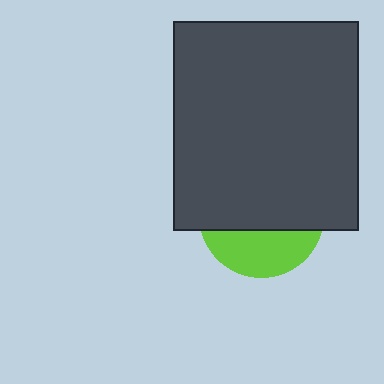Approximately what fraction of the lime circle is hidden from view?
Roughly 66% of the lime circle is hidden behind the dark gray rectangle.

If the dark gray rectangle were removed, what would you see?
You would see the complete lime circle.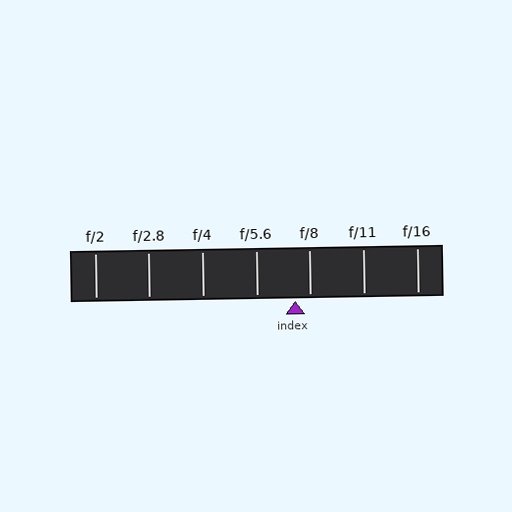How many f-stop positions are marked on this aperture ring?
There are 7 f-stop positions marked.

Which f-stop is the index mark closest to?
The index mark is closest to f/8.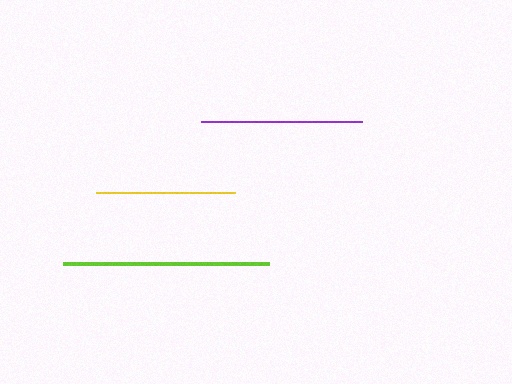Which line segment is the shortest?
The yellow line is the shortest at approximately 140 pixels.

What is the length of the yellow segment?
The yellow segment is approximately 140 pixels long.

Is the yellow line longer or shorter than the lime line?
The lime line is longer than the yellow line.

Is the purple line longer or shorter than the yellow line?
The purple line is longer than the yellow line.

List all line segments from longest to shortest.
From longest to shortest: lime, purple, yellow.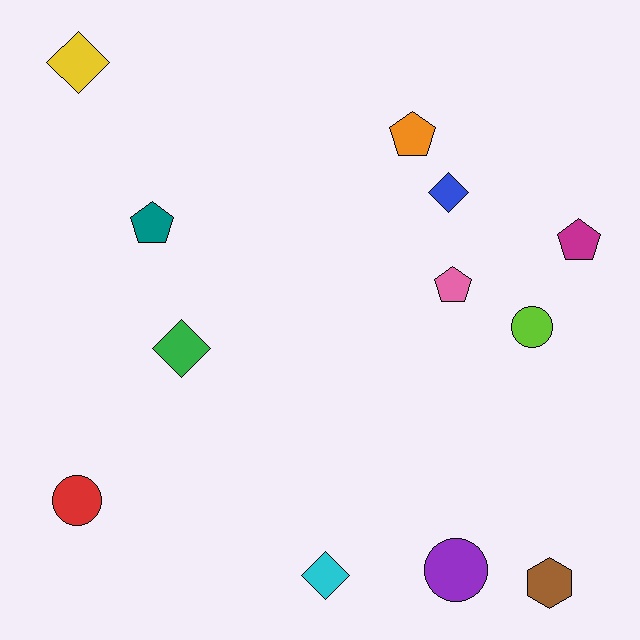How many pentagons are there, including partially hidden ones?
There are 4 pentagons.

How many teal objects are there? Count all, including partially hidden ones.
There is 1 teal object.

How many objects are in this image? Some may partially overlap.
There are 12 objects.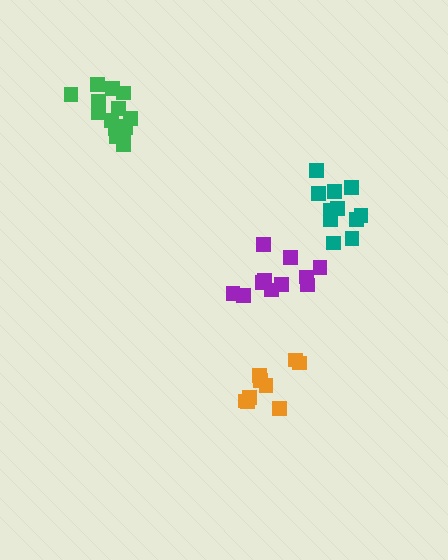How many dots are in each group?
Group 1: 11 dots, Group 2: 9 dots, Group 3: 15 dots, Group 4: 11 dots (46 total).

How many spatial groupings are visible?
There are 4 spatial groupings.